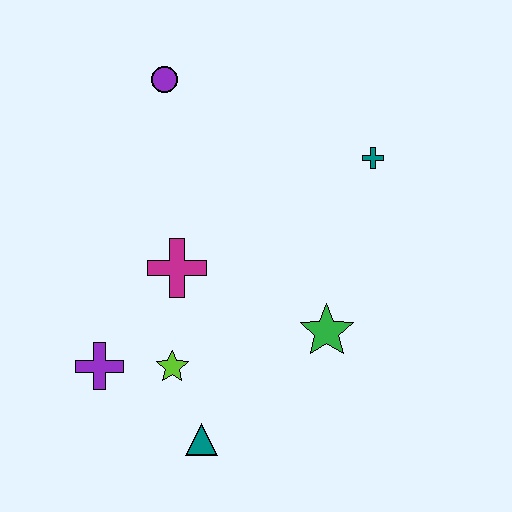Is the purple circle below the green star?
No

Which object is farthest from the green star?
The purple circle is farthest from the green star.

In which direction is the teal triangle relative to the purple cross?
The teal triangle is to the right of the purple cross.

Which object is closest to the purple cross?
The lime star is closest to the purple cross.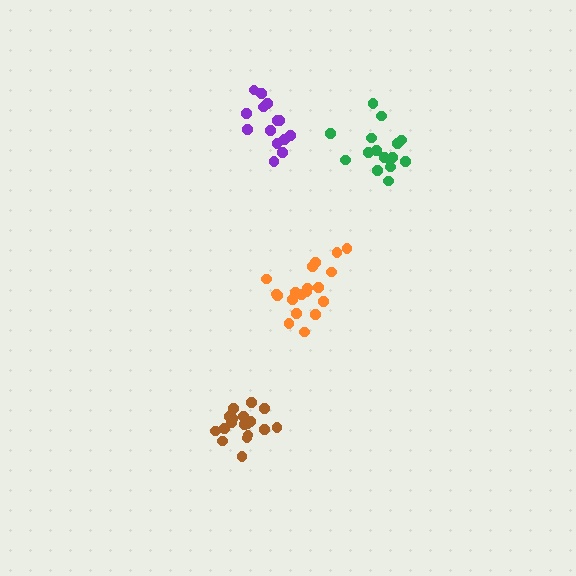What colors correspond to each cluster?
The clusters are colored: brown, green, purple, orange.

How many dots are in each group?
Group 1: 18 dots, Group 2: 16 dots, Group 3: 15 dots, Group 4: 19 dots (68 total).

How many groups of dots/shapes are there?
There are 4 groups.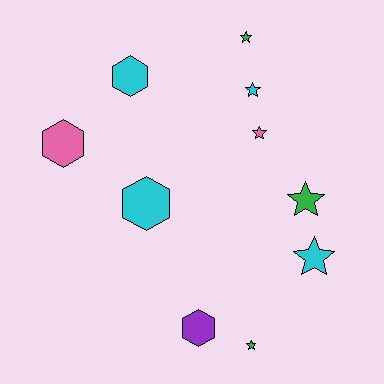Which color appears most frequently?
Cyan, with 4 objects.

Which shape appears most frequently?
Star, with 6 objects.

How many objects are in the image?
There are 10 objects.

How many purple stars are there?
There are no purple stars.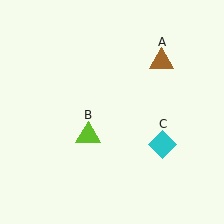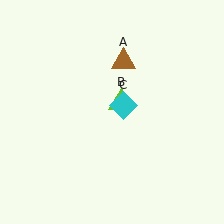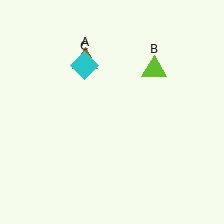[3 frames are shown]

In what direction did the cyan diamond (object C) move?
The cyan diamond (object C) moved up and to the left.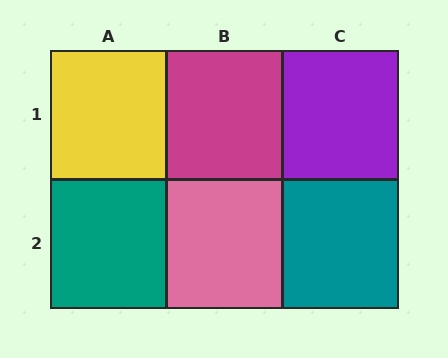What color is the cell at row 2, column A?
Teal.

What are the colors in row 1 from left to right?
Yellow, magenta, purple.